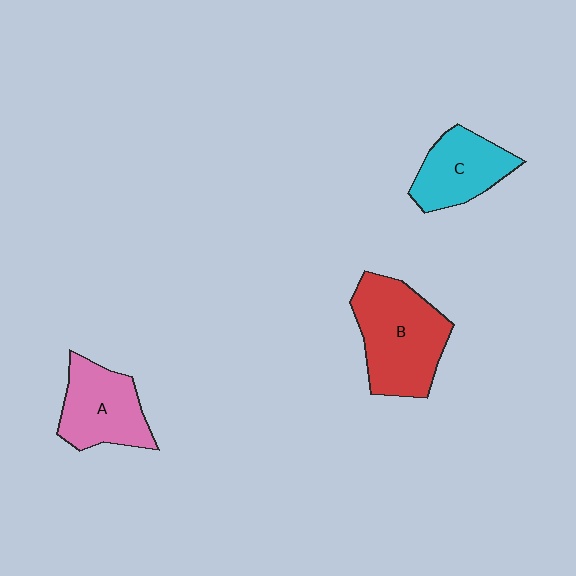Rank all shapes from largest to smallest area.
From largest to smallest: B (red), A (pink), C (cyan).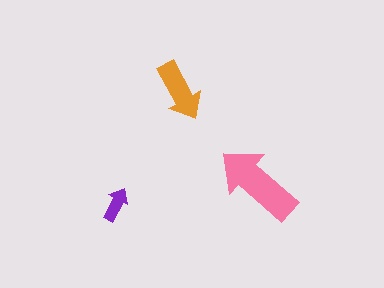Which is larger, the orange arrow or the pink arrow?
The pink one.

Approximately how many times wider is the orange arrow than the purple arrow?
About 2 times wider.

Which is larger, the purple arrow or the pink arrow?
The pink one.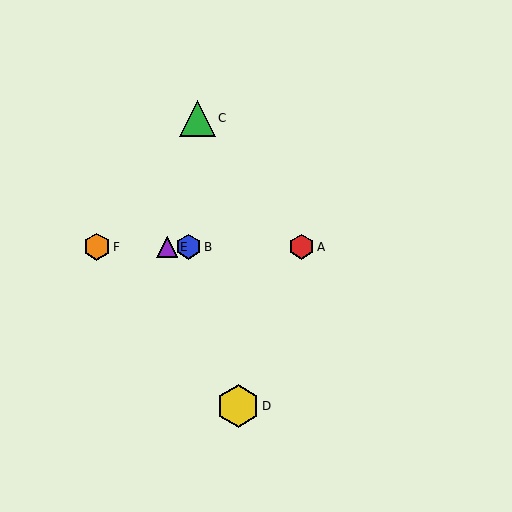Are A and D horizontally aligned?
No, A is at y≈247 and D is at y≈406.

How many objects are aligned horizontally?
4 objects (A, B, E, F) are aligned horizontally.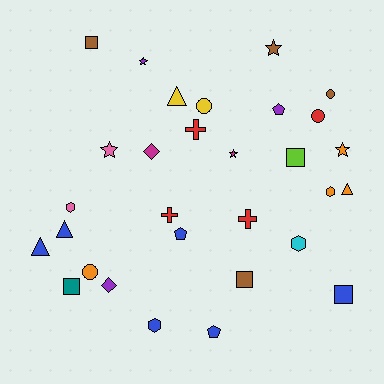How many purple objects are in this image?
There are 3 purple objects.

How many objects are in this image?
There are 30 objects.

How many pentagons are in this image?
There are 3 pentagons.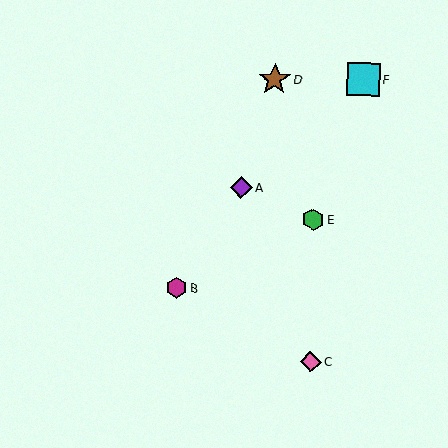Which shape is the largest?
The cyan square (labeled F) is the largest.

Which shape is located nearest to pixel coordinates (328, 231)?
The green hexagon (labeled E) at (313, 219) is nearest to that location.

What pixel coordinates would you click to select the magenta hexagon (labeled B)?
Click at (176, 288) to select the magenta hexagon B.